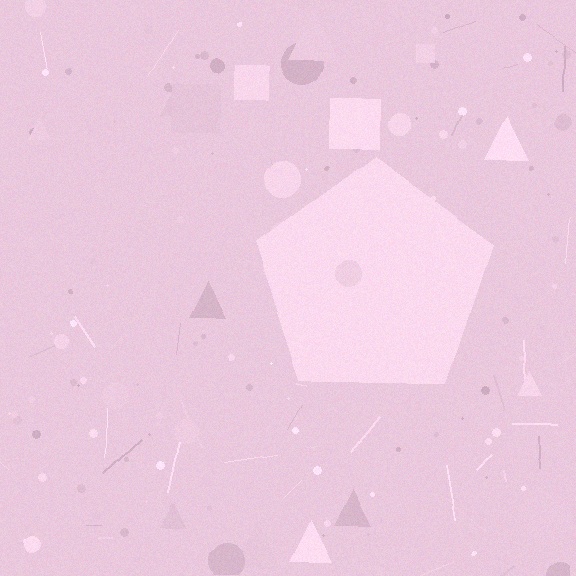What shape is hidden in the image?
A pentagon is hidden in the image.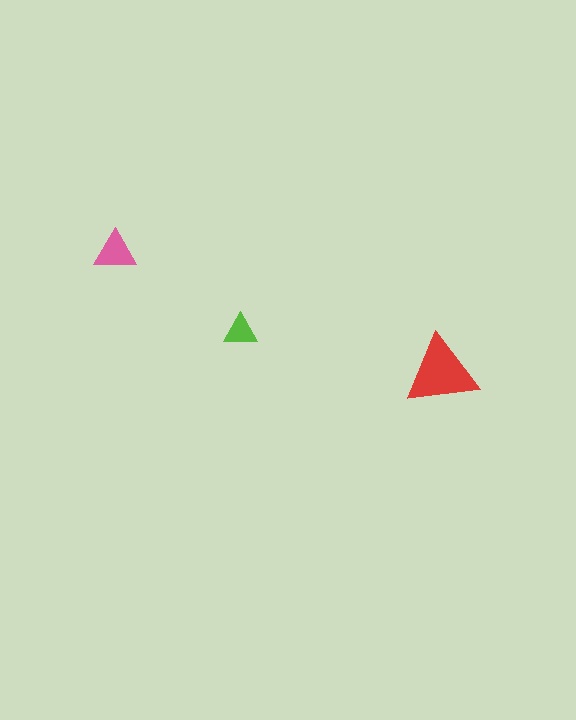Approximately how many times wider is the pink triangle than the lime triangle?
About 1.5 times wider.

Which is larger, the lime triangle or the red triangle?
The red one.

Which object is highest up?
The pink triangle is topmost.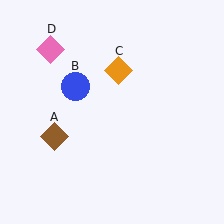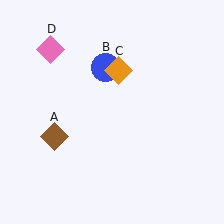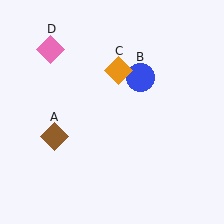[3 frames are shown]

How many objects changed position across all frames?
1 object changed position: blue circle (object B).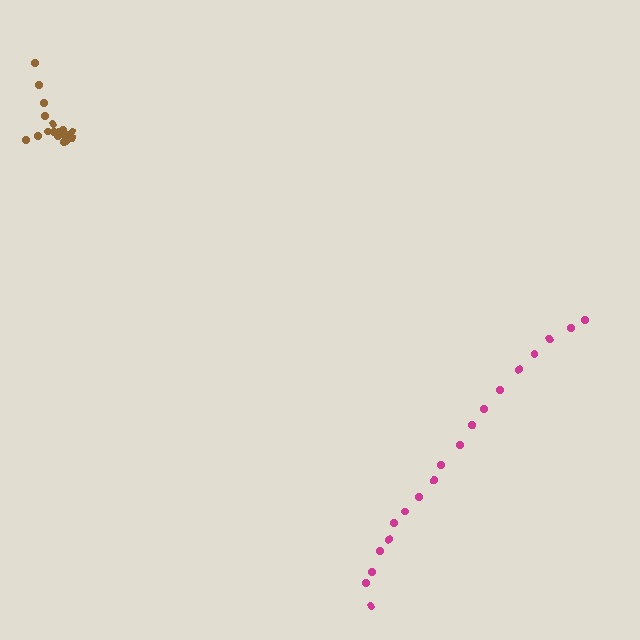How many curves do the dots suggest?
There are 2 distinct paths.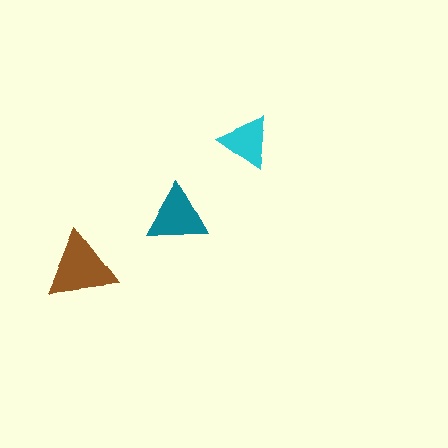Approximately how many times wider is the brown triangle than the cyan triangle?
About 1.5 times wider.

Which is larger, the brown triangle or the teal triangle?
The brown one.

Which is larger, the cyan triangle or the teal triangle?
The teal one.